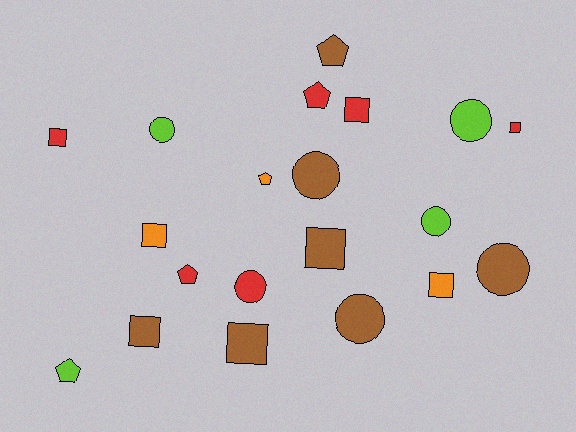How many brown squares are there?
There are 3 brown squares.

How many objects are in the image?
There are 20 objects.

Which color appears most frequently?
Brown, with 7 objects.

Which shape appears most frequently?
Square, with 8 objects.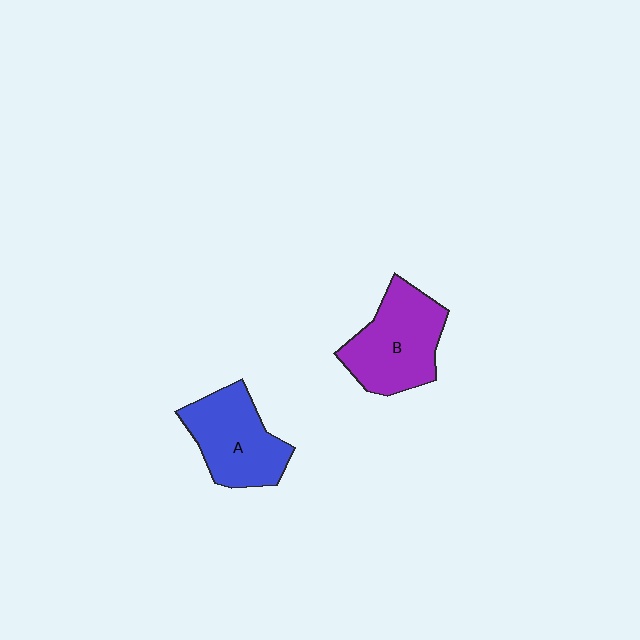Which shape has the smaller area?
Shape A (blue).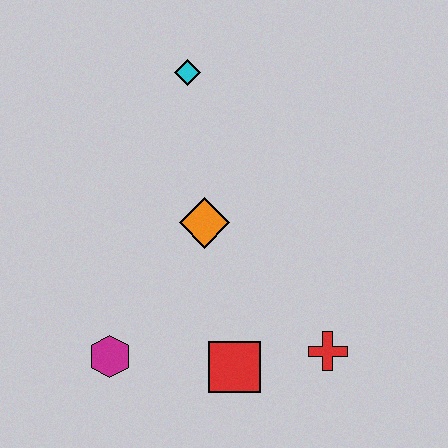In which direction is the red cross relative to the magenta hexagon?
The red cross is to the right of the magenta hexagon.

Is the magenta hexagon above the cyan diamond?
No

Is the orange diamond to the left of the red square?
Yes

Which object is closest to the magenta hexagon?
The red square is closest to the magenta hexagon.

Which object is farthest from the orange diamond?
The red cross is farthest from the orange diamond.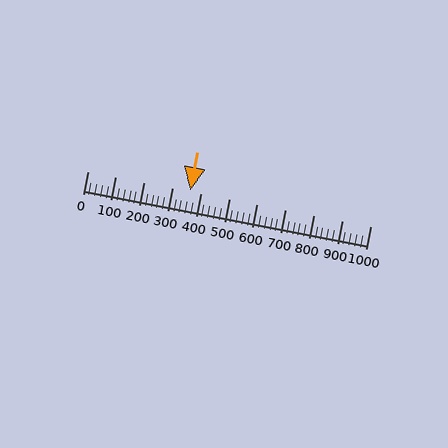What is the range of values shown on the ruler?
The ruler shows values from 0 to 1000.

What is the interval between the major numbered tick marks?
The major tick marks are spaced 100 units apart.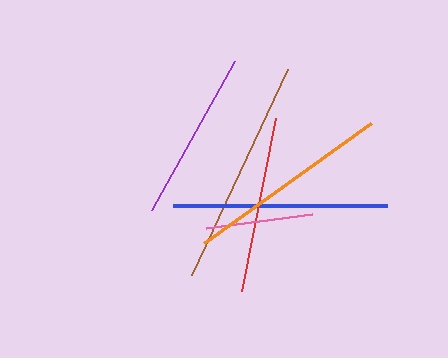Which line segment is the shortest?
The pink line is the shortest at approximately 107 pixels.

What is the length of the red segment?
The red segment is approximately 175 pixels long.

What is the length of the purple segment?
The purple segment is approximately 171 pixels long.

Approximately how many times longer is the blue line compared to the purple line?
The blue line is approximately 1.3 times the length of the purple line.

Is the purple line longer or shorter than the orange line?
The orange line is longer than the purple line.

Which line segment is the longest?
The brown line is the longest at approximately 227 pixels.